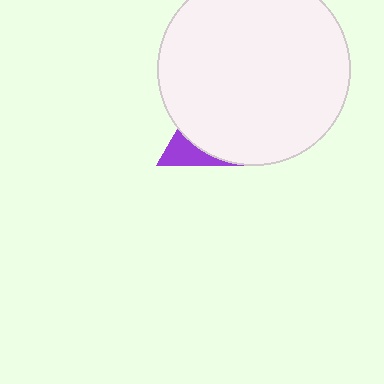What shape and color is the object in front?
The object in front is a white circle.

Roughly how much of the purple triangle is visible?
A small part of it is visible (roughly 30%).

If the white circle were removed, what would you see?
You would see the complete purple triangle.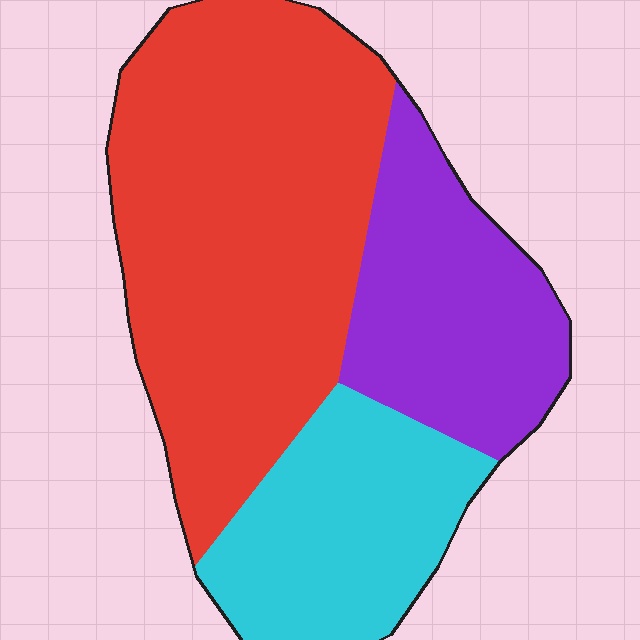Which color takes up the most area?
Red, at roughly 55%.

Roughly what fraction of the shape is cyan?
Cyan covers around 25% of the shape.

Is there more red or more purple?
Red.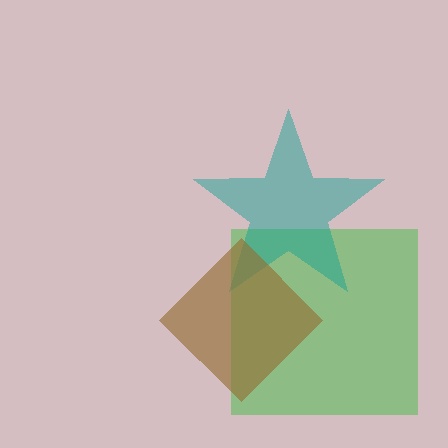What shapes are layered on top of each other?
The layered shapes are: a green square, a teal star, a brown diamond.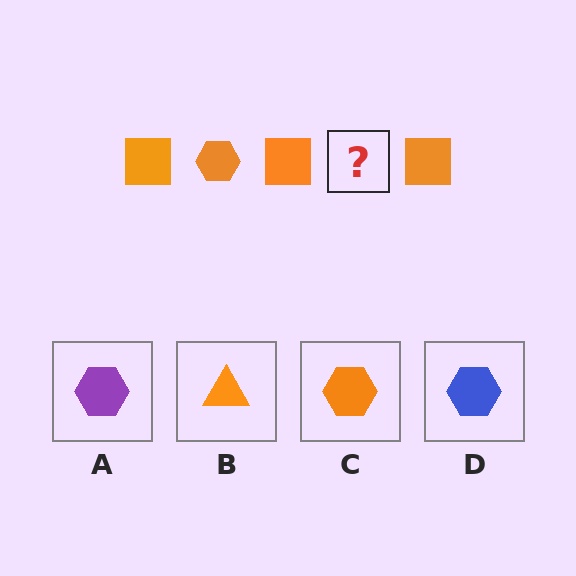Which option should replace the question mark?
Option C.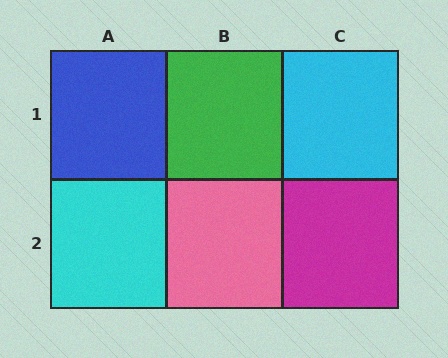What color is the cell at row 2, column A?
Cyan.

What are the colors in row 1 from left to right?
Blue, green, cyan.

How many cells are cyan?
2 cells are cyan.